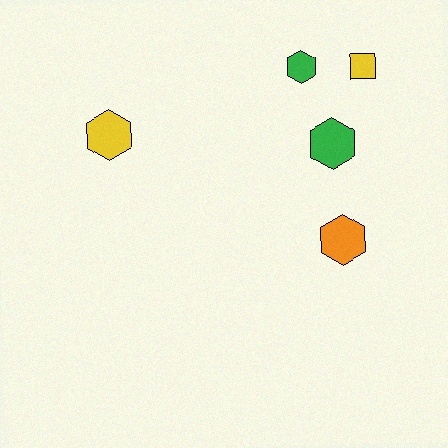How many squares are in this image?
There is 1 square.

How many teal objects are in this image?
There are no teal objects.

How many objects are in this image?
There are 5 objects.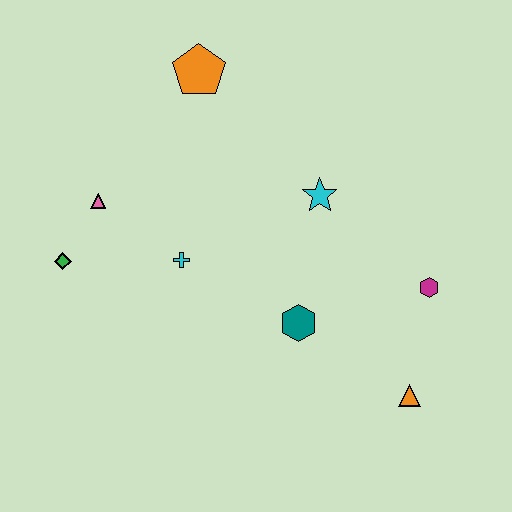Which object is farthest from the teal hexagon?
The orange pentagon is farthest from the teal hexagon.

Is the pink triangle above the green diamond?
Yes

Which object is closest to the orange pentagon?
The pink triangle is closest to the orange pentagon.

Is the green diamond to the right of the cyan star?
No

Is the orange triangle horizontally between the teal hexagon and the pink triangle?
No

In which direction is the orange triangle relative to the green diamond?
The orange triangle is to the right of the green diamond.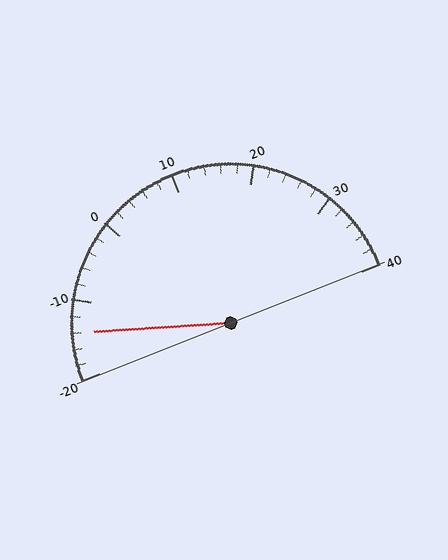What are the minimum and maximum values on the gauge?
The gauge ranges from -20 to 40.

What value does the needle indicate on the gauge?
The needle indicates approximately -14.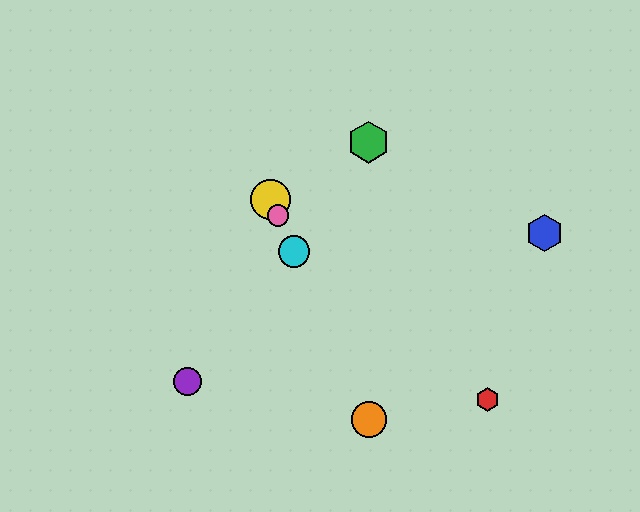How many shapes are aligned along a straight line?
4 shapes (the yellow circle, the orange circle, the cyan circle, the pink circle) are aligned along a straight line.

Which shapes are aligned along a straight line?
The yellow circle, the orange circle, the cyan circle, the pink circle are aligned along a straight line.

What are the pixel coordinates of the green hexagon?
The green hexagon is at (368, 142).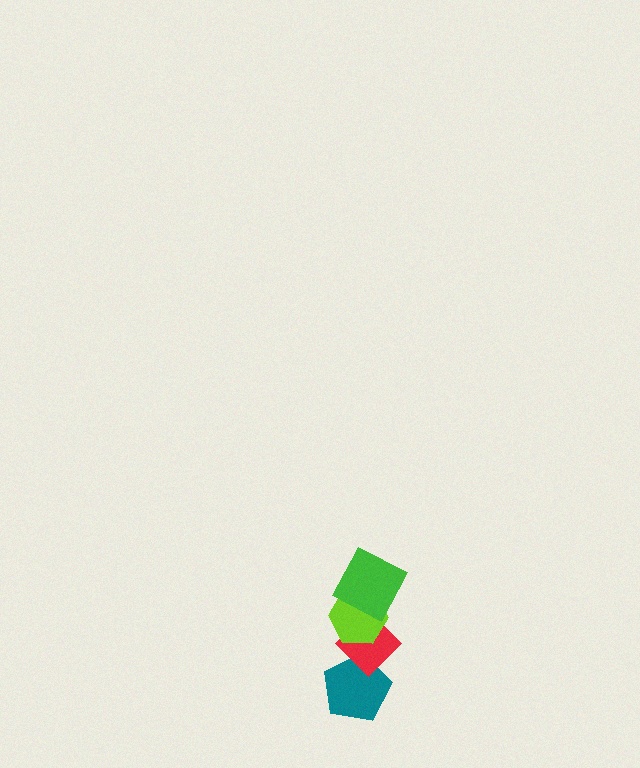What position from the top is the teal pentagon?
The teal pentagon is 4th from the top.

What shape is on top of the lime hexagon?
The green square is on top of the lime hexagon.